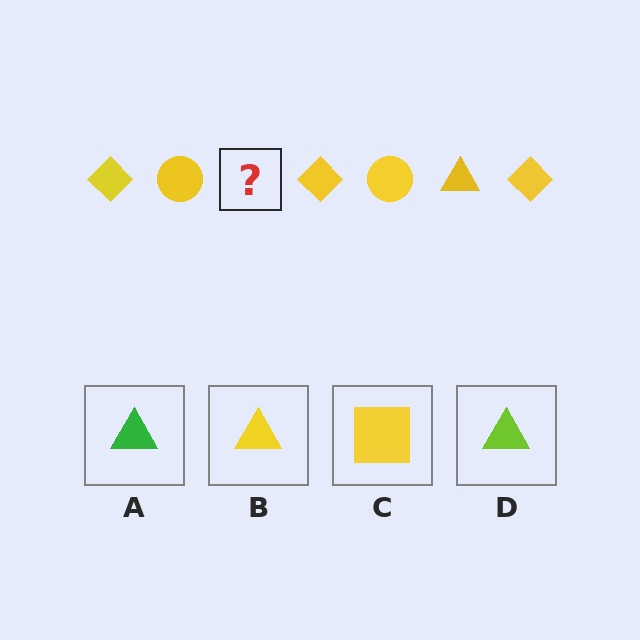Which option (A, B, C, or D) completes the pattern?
B.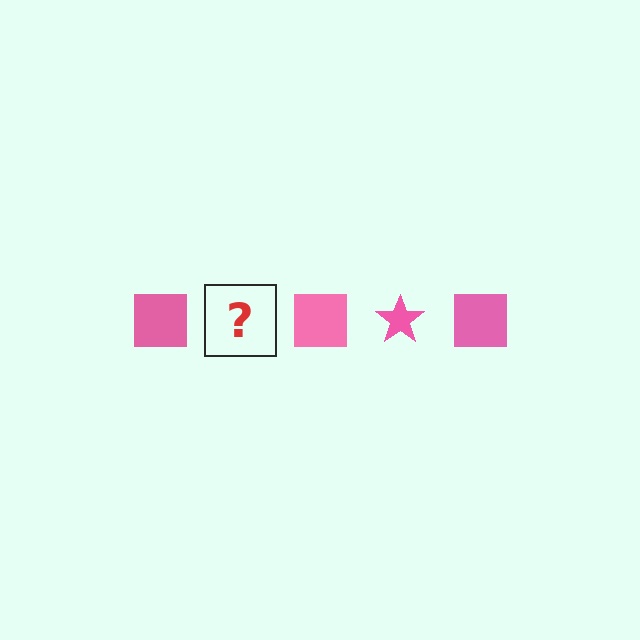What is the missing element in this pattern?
The missing element is a pink star.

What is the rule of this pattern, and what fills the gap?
The rule is that the pattern cycles through square, star shapes in pink. The gap should be filled with a pink star.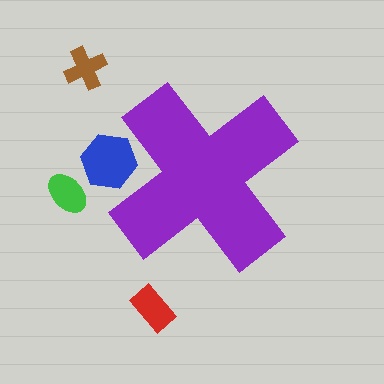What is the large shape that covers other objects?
A purple cross.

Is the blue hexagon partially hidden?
Yes, the blue hexagon is partially hidden behind the purple cross.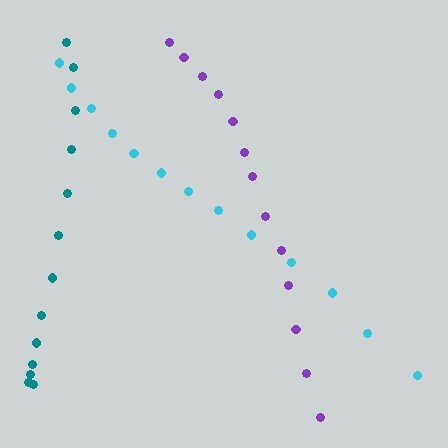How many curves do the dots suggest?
There are 3 distinct paths.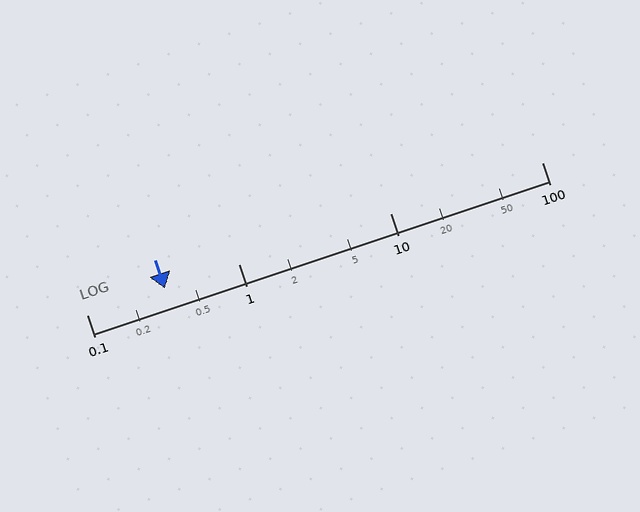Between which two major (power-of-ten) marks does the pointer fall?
The pointer is between 0.1 and 1.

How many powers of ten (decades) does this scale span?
The scale spans 3 decades, from 0.1 to 100.